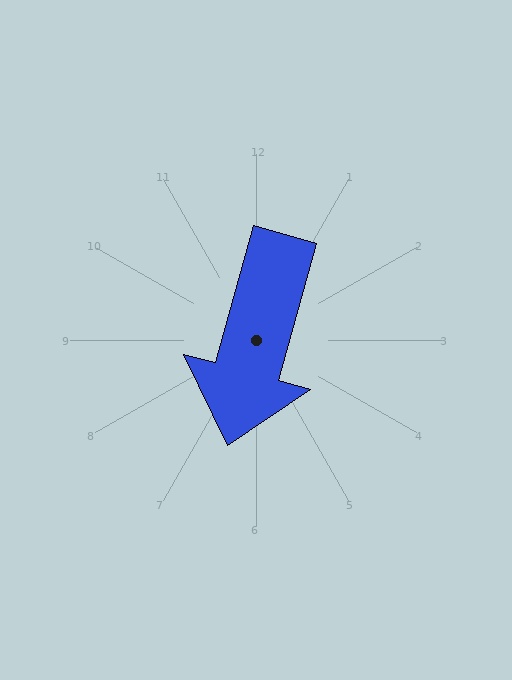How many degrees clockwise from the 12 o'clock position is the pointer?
Approximately 195 degrees.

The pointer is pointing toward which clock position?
Roughly 7 o'clock.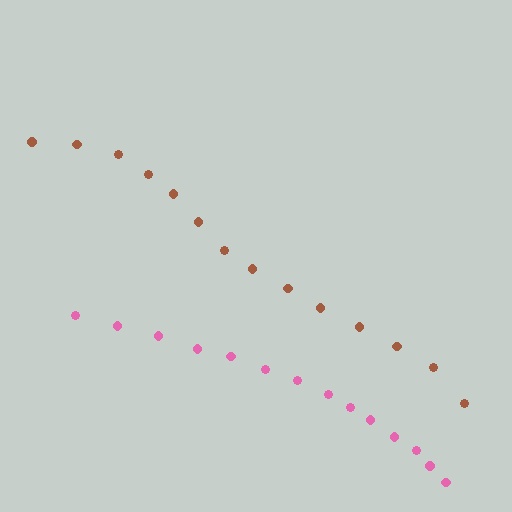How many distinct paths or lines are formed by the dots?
There are 2 distinct paths.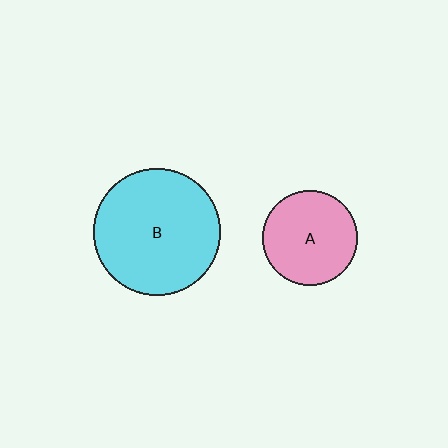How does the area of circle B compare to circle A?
Approximately 1.8 times.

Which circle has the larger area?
Circle B (cyan).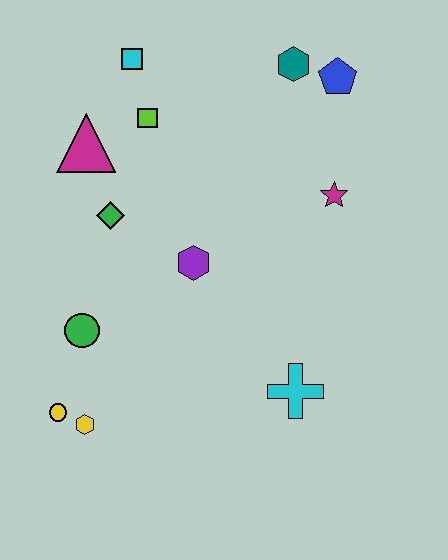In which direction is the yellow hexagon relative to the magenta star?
The yellow hexagon is to the left of the magenta star.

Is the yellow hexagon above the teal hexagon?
No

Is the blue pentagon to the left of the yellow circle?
No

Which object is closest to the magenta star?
The blue pentagon is closest to the magenta star.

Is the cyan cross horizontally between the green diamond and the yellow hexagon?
No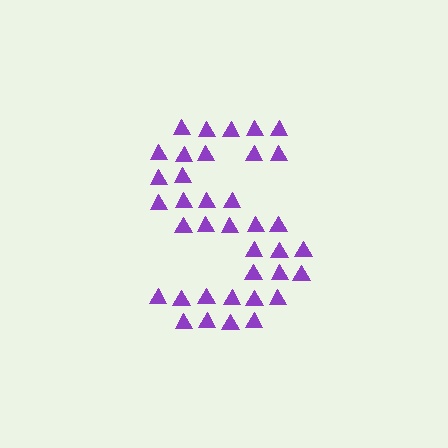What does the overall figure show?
The overall figure shows the letter S.